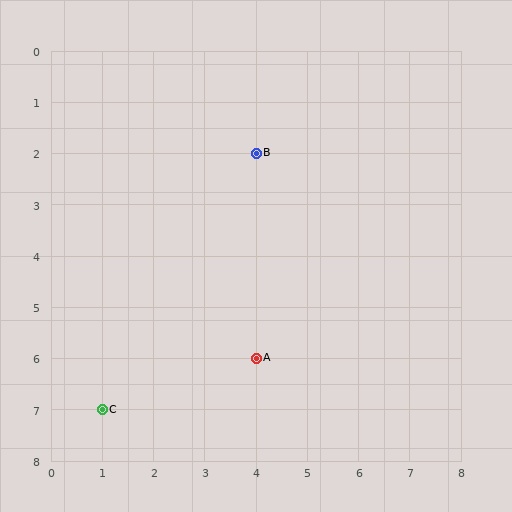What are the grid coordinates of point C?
Point C is at grid coordinates (1, 7).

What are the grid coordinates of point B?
Point B is at grid coordinates (4, 2).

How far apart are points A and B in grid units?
Points A and B are 4 rows apart.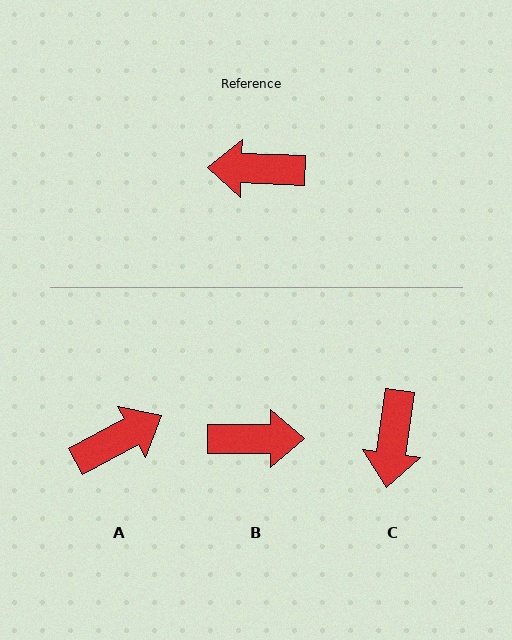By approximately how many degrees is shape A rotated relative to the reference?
Approximately 150 degrees clockwise.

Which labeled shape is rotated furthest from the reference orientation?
B, about 177 degrees away.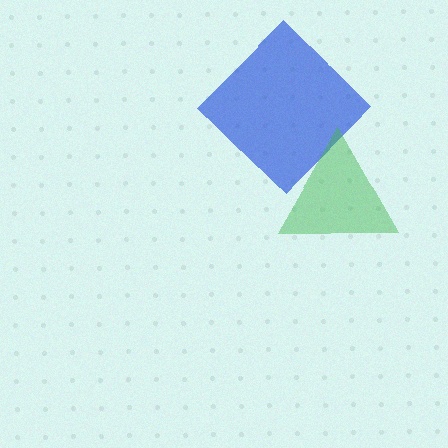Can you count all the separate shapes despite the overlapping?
Yes, there are 2 separate shapes.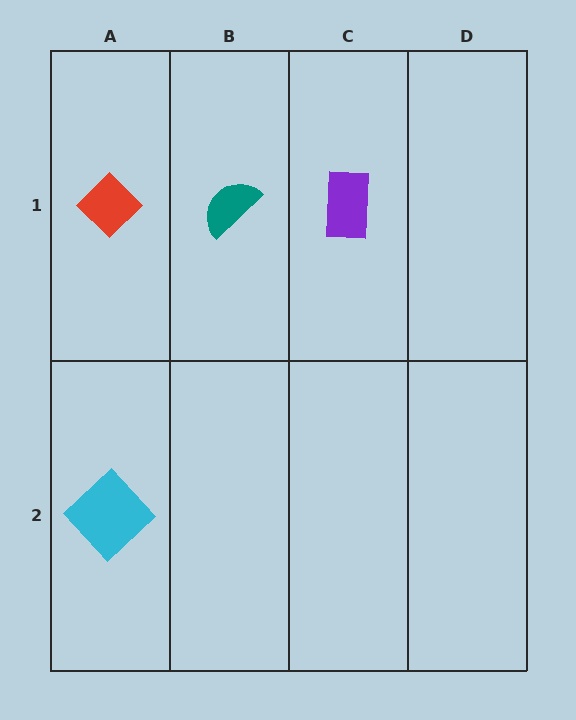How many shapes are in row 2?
1 shape.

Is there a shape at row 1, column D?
No, that cell is empty.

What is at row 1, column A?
A red diamond.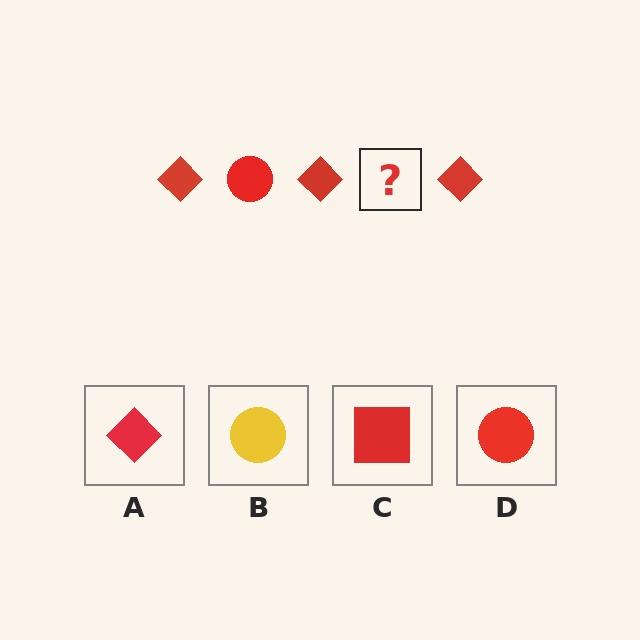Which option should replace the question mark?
Option D.